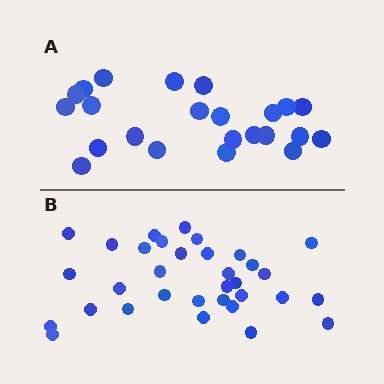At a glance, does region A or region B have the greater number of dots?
Region B (the bottom region) has more dots.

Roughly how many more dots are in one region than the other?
Region B has roughly 10 or so more dots than region A.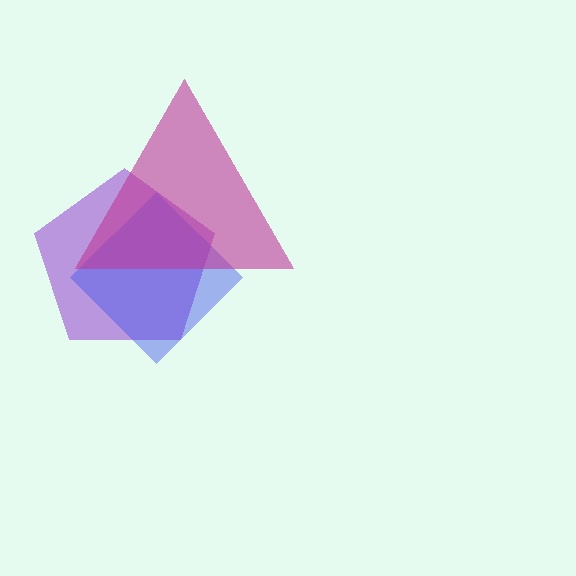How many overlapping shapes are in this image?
There are 3 overlapping shapes in the image.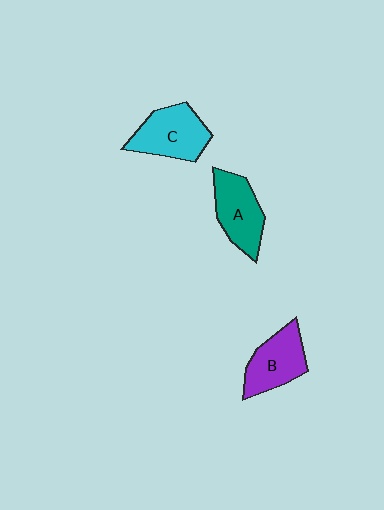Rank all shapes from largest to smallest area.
From largest to smallest: C (cyan), A (teal), B (purple).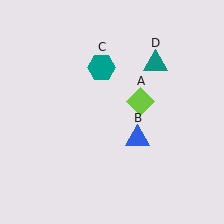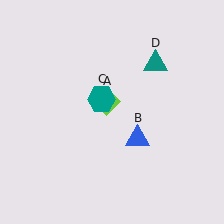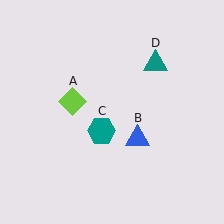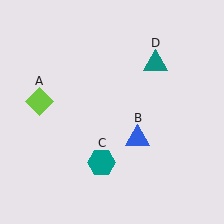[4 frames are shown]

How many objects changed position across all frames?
2 objects changed position: lime diamond (object A), teal hexagon (object C).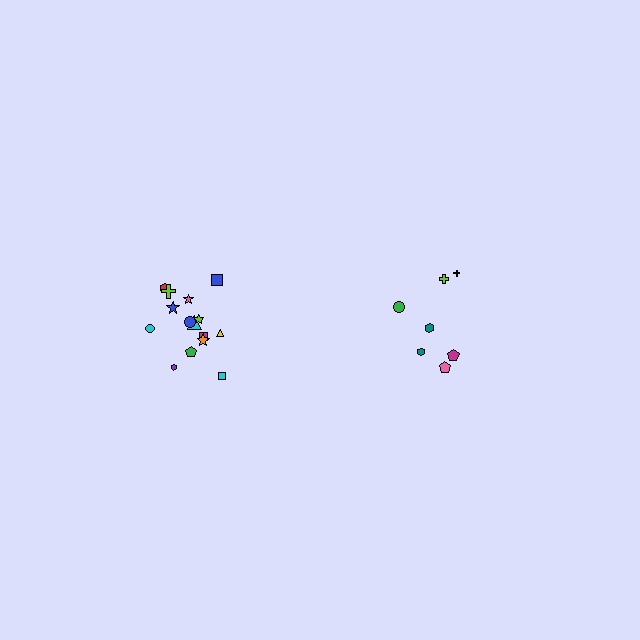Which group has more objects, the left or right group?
The left group.